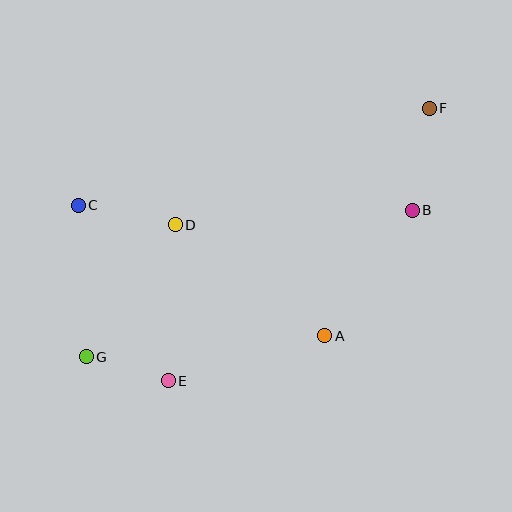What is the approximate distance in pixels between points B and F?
The distance between B and F is approximately 103 pixels.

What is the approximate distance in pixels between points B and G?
The distance between B and G is approximately 358 pixels.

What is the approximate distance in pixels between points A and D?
The distance between A and D is approximately 186 pixels.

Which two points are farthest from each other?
Points F and G are farthest from each other.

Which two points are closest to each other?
Points E and G are closest to each other.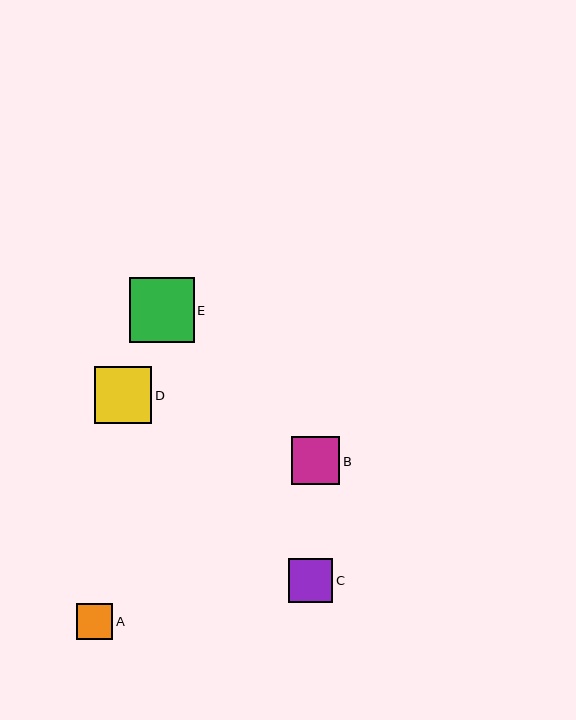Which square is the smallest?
Square A is the smallest with a size of approximately 36 pixels.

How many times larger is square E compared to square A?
Square E is approximately 1.8 times the size of square A.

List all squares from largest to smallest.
From largest to smallest: E, D, B, C, A.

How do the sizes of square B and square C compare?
Square B and square C are approximately the same size.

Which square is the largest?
Square E is the largest with a size of approximately 65 pixels.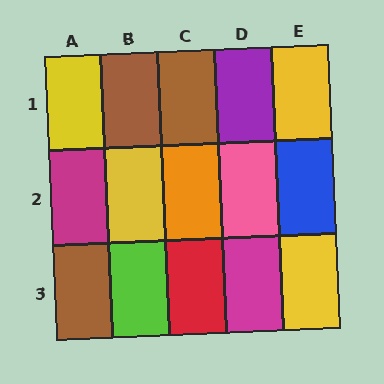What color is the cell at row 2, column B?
Yellow.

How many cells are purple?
1 cell is purple.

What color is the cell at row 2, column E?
Blue.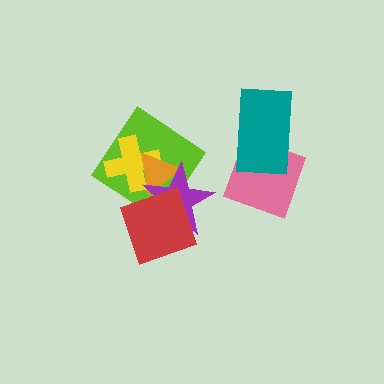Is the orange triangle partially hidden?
Yes, it is partially covered by another shape.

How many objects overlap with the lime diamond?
4 objects overlap with the lime diamond.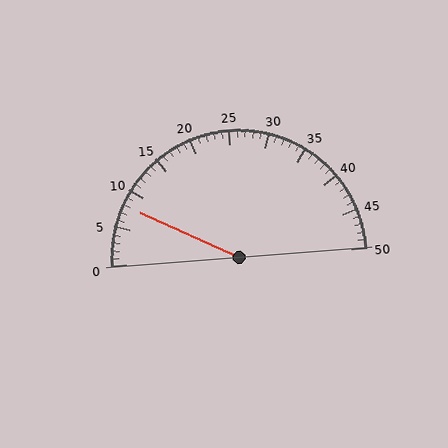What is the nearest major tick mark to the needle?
The nearest major tick mark is 10.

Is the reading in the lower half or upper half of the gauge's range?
The reading is in the lower half of the range (0 to 50).